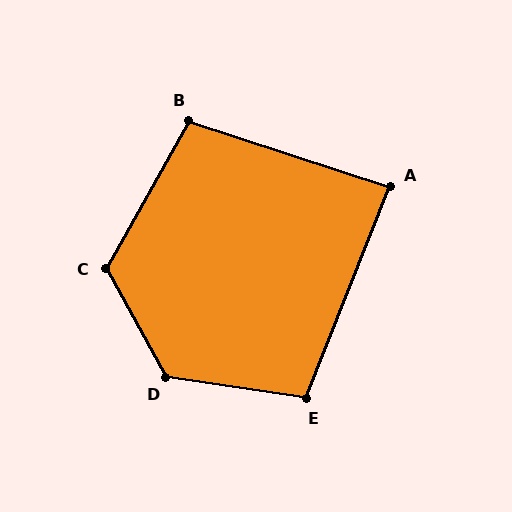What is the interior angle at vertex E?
Approximately 103 degrees (obtuse).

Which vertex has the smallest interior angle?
A, at approximately 87 degrees.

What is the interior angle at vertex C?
Approximately 121 degrees (obtuse).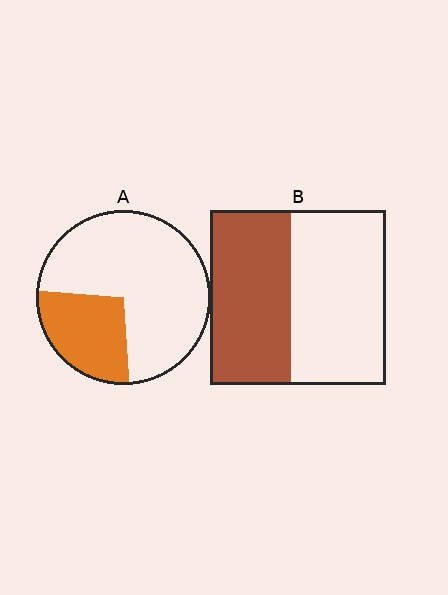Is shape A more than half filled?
No.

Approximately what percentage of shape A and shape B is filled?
A is approximately 25% and B is approximately 45%.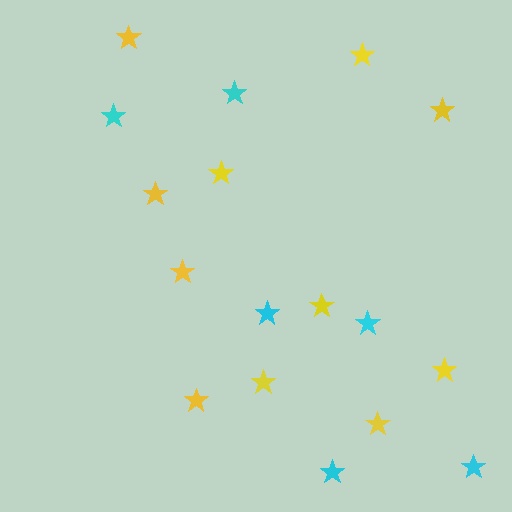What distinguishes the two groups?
There are 2 groups: one group of yellow stars (11) and one group of cyan stars (6).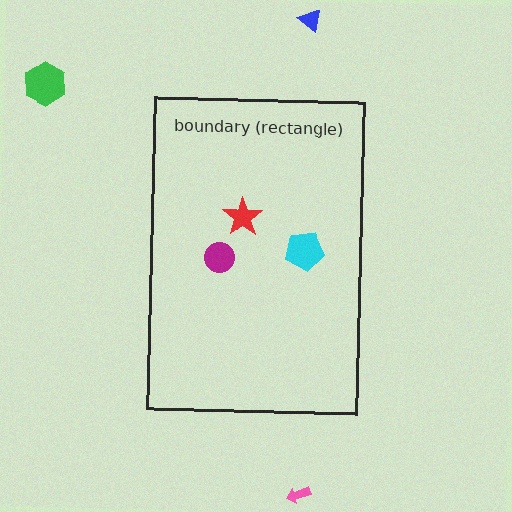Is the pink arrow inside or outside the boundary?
Outside.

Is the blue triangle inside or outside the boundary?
Outside.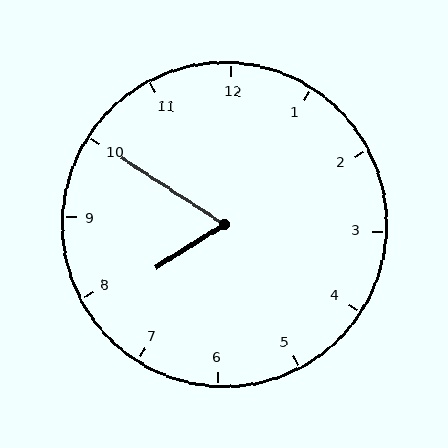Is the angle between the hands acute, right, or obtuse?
It is acute.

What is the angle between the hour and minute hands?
Approximately 65 degrees.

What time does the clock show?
7:50.